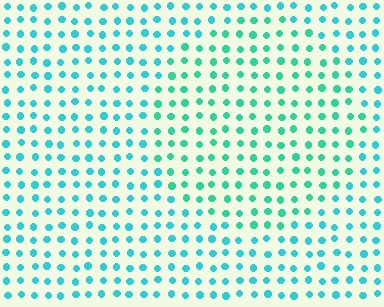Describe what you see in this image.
The image is filled with small cyan elements in a uniform arrangement. A circle-shaped region is visible where the elements are tinted to a slightly different hue, forming a subtle color boundary.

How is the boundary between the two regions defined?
The boundary is defined purely by a slight shift in hue (about 23 degrees). Spacing, size, and orientation are identical on both sides.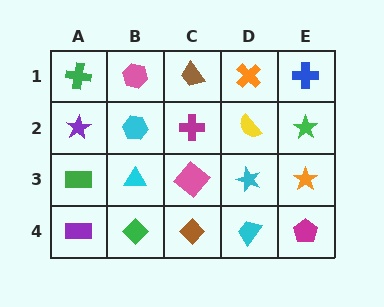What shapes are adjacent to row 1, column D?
A yellow semicircle (row 2, column D), a brown trapezoid (row 1, column C), a blue cross (row 1, column E).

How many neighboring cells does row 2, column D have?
4.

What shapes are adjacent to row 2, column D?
An orange cross (row 1, column D), a cyan star (row 3, column D), a magenta cross (row 2, column C), a green star (row 2, column E).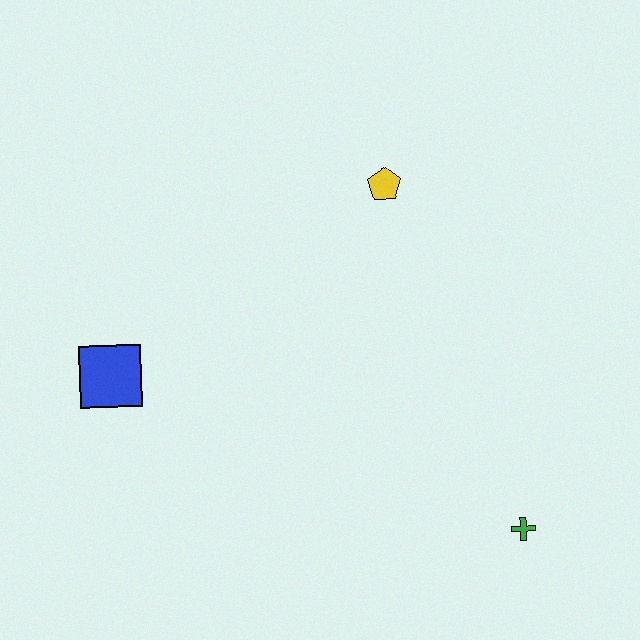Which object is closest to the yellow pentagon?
The blue square is closest to the yellow pentagon.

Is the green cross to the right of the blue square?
Yes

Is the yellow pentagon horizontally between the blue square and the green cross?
Yes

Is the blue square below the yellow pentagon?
Yes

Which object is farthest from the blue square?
The green cross is farthest from the blue square.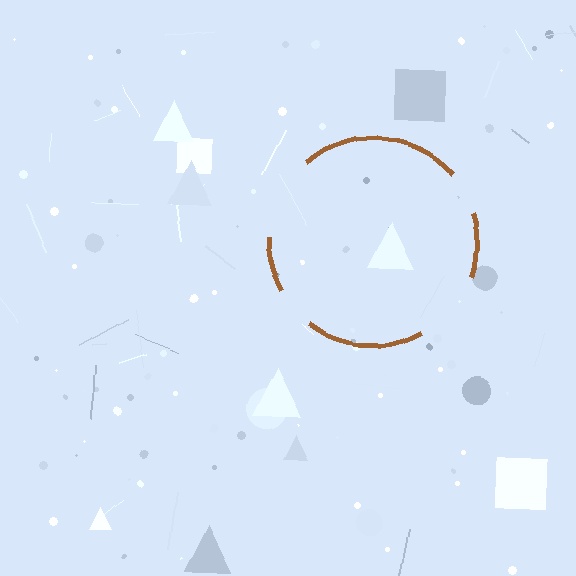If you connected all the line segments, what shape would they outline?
They would outline a circle.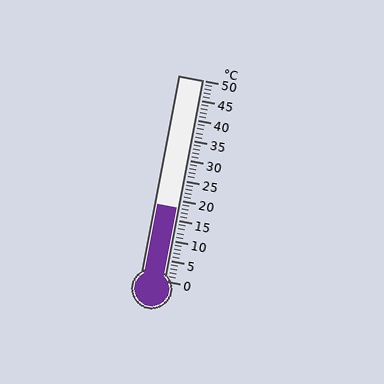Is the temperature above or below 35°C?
The temperature is below 35°C.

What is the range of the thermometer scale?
The thermometer scale ranges from 0°C to 50°C.